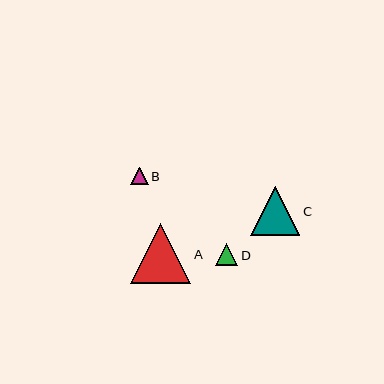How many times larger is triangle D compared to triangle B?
Triangle D is approximately 1.2 times the size of triangle B.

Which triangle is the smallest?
Triangle B is the smallest with a size of approximately 18 pixels.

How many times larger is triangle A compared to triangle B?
Triangle A is approximately 3.3 times the size of triangle B.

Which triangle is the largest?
Triangle A is the largest with a size of approximately 60 pixels.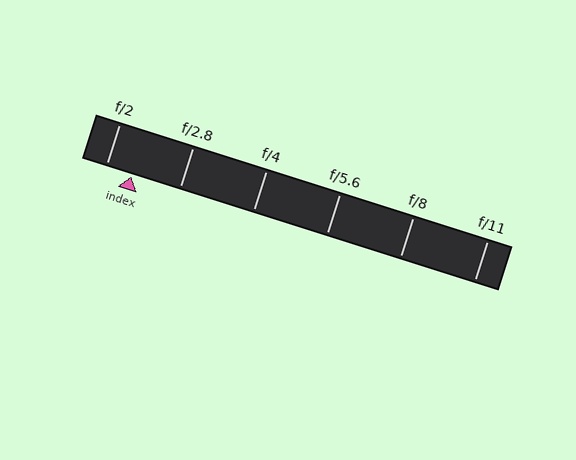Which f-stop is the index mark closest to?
The index mark is closest to f/2.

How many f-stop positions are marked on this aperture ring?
There are 6 f-stop positions marked.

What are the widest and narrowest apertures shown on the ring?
The widest aperture shown is f/2 and the narrowest is f/11.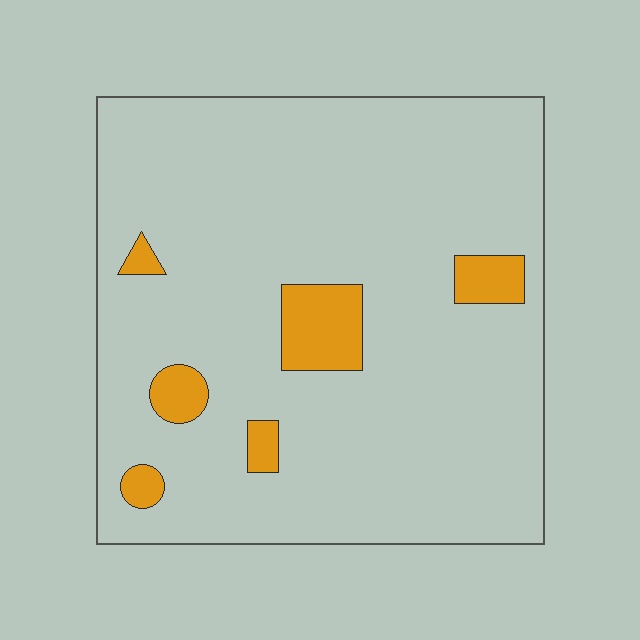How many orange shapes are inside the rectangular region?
6.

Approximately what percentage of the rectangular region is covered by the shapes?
Approximately 10%.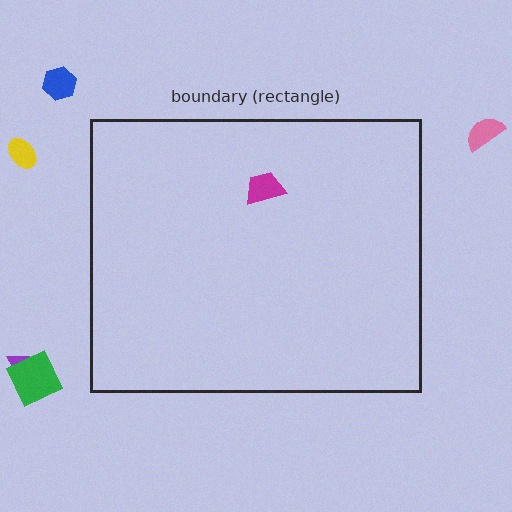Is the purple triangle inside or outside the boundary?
Outside.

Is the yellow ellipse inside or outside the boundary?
Outside.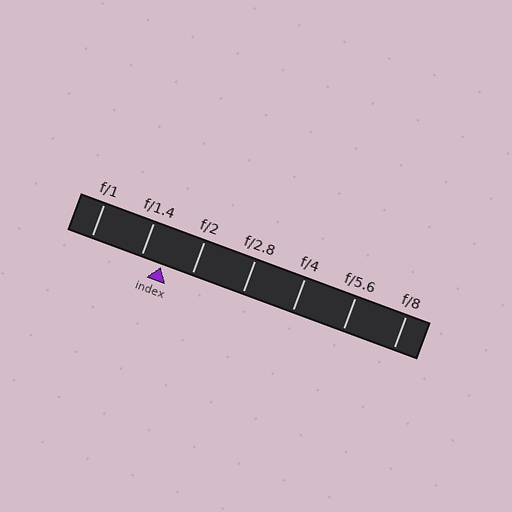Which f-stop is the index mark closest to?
The index mark is closest to f/1.4.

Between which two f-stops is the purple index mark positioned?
The index mark is between f/1.4 and f/2.